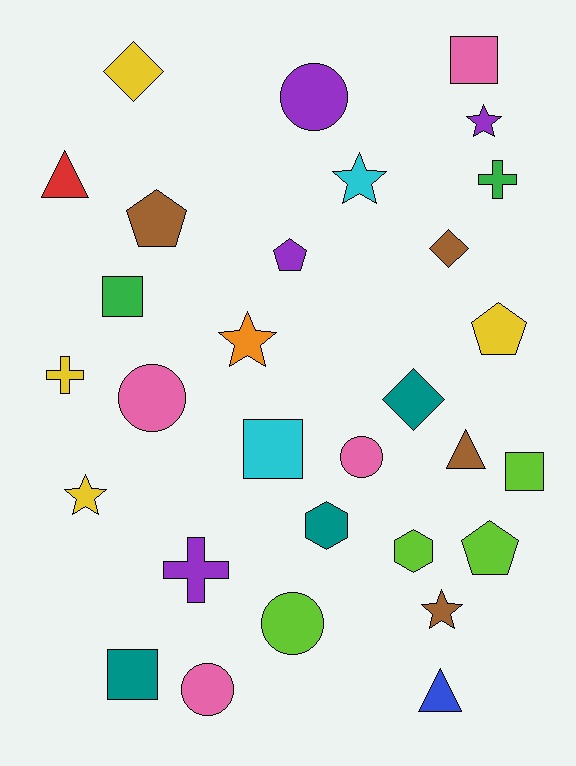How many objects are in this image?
There are 30 objects.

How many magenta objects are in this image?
There are no magenta objects.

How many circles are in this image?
There are 5 circles.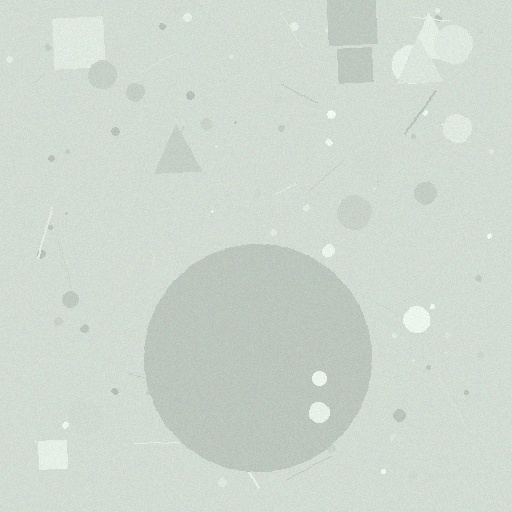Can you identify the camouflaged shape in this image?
The camouflaged shape is a circle.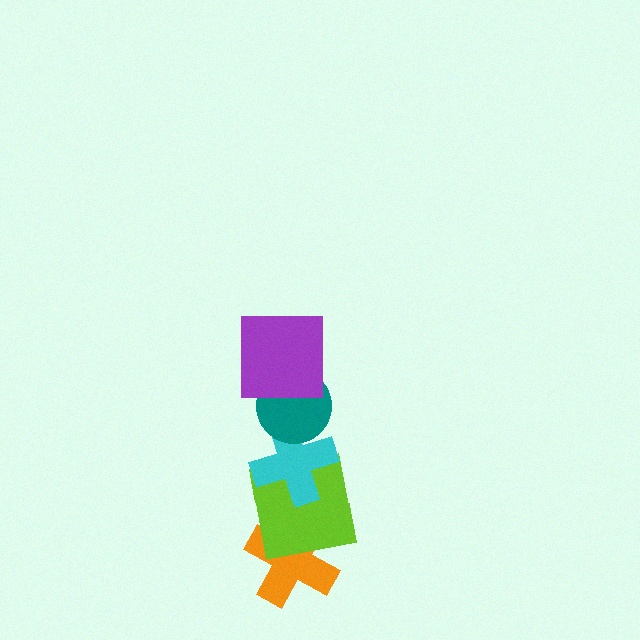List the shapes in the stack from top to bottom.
From top to bottom: the purple square, the teal circle, the cyan cross, the lime square, the orange cross.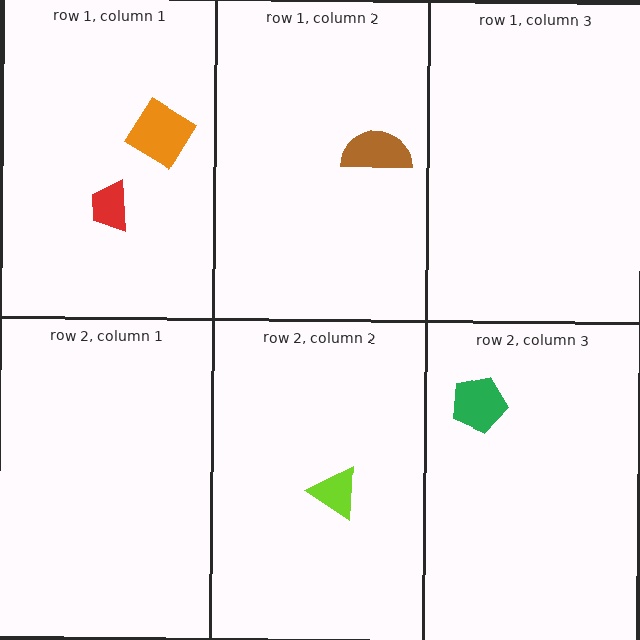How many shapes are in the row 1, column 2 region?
1.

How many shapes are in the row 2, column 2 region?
1.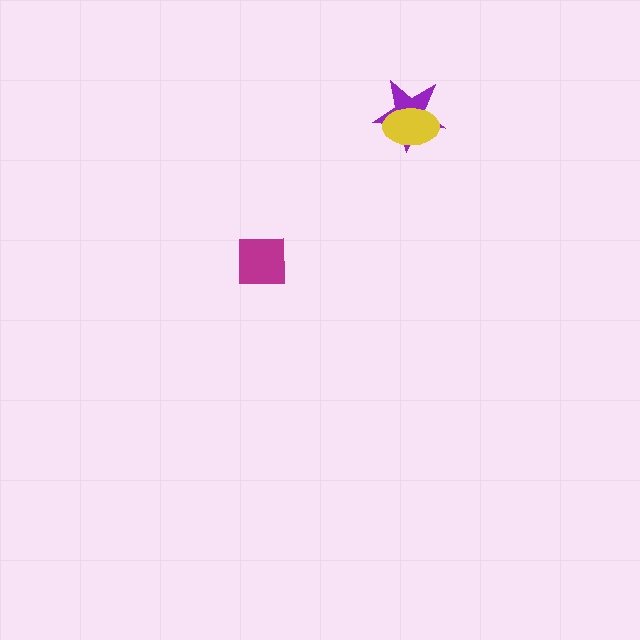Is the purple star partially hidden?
Yes, it is partially covered by another shape.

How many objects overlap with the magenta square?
0 objects overlap with the magenta square.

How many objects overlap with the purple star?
1 object overlaps with the purple star.